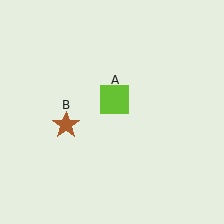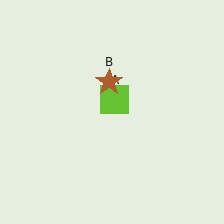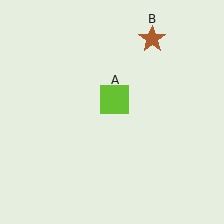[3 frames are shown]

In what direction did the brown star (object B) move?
The brown star (object B) moved up and to the right.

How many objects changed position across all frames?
1 object changed position: brown star (object B).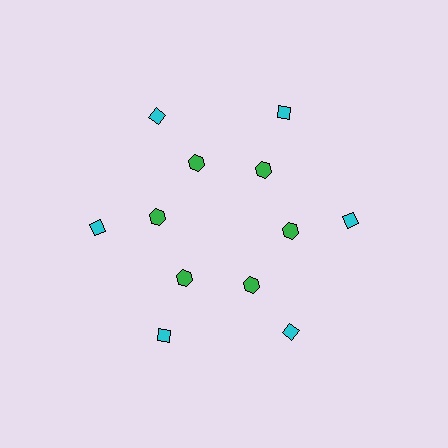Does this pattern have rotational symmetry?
Yes, this pattern has 6-fold rotational symmetry. It looks the same after rotating 60 degrees around the center.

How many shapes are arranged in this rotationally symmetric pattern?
There are 12 shapes, arranged in 6 groups of 2.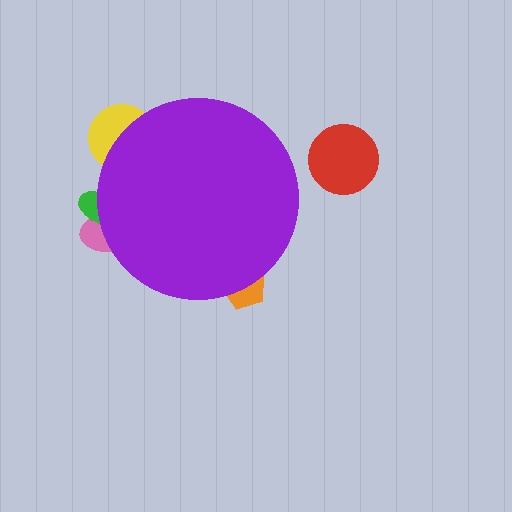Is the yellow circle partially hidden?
Yes, the yellow circle is partially hidden behind the purple circle.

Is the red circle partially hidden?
No, the red circle is fully visible.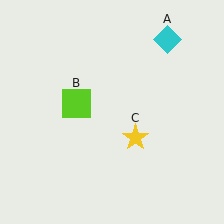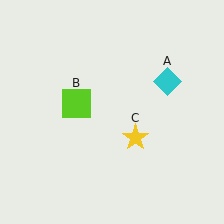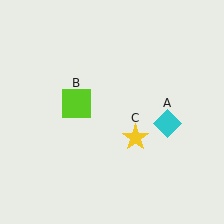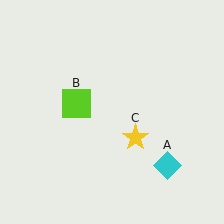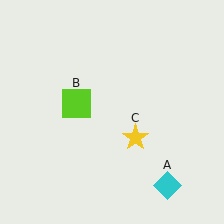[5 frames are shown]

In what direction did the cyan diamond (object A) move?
The cyan diamond (object A) moved down.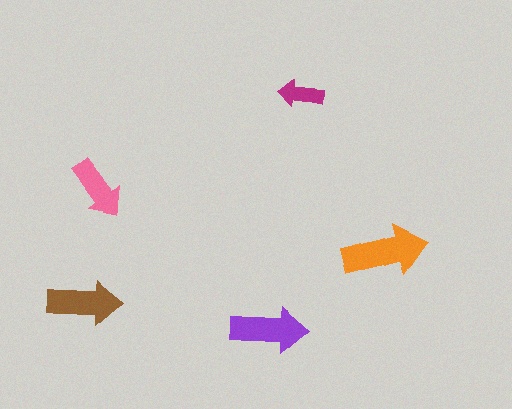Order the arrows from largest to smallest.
the orange one, the purple one, the brown one, the pink one, the magenta one.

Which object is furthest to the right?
The orange arrow is rightmost.